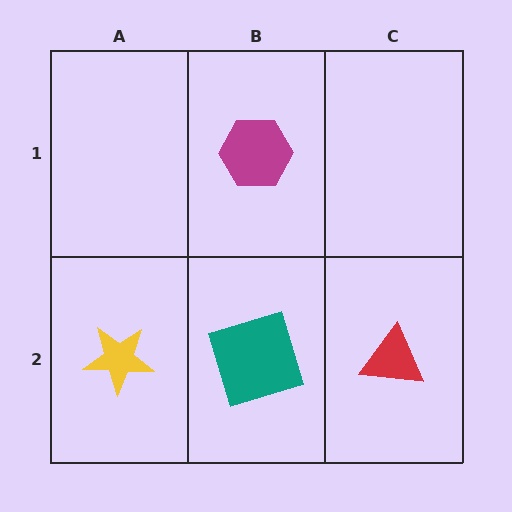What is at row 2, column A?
A yellow star.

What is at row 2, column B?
A teal square.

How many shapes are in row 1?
1 shape.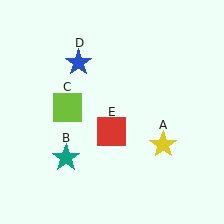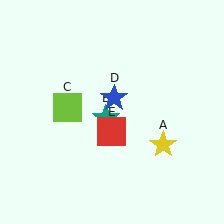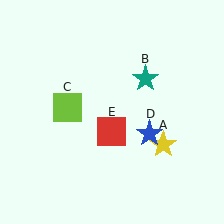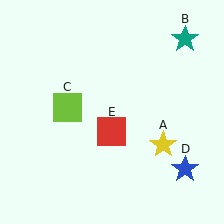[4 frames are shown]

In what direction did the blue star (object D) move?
The blue star (object D) moved down and to the right.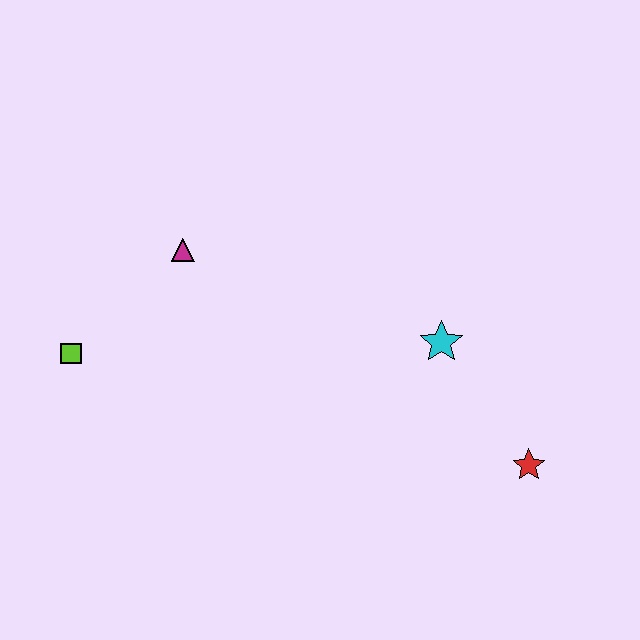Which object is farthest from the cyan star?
The lime square is farthest from the cyan star.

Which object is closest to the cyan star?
The red star is closest to the cyan star.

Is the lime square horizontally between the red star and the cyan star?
No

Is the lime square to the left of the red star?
Yes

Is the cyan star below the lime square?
No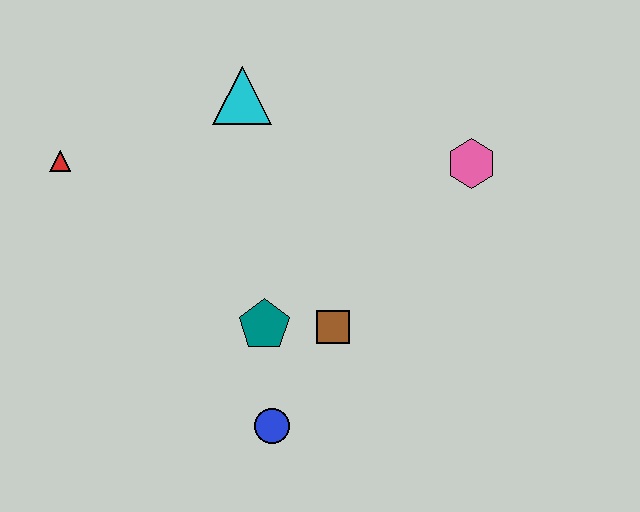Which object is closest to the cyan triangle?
The red triangle is closest to the cyan triangle.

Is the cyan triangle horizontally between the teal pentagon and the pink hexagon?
No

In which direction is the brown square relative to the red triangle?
The brown square is to the right of the red triangle.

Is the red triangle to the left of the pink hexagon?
Yes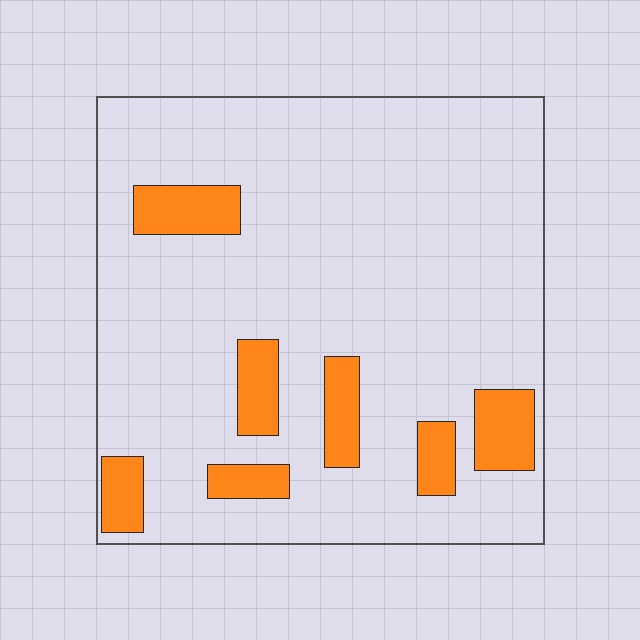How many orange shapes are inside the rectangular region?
7.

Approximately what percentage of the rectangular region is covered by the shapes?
Approximately 15%.